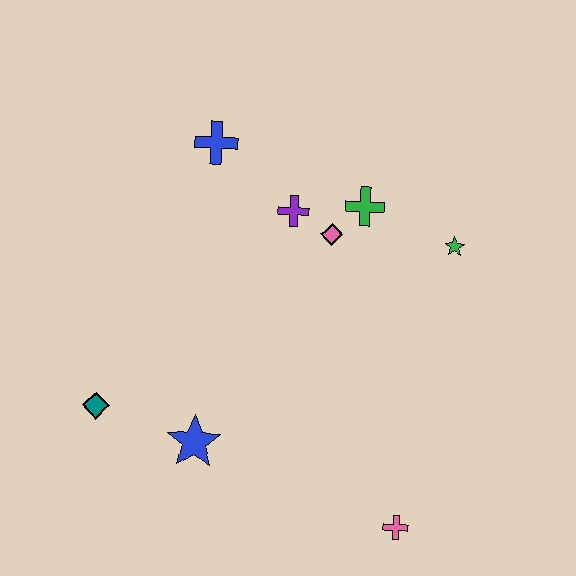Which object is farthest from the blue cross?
The pink cross is farthest from the blue cross.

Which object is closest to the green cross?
The pink diamond is closest to the green cross.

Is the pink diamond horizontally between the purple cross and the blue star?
No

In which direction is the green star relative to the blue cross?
The green star is to the right of the blue cross.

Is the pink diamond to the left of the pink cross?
Yes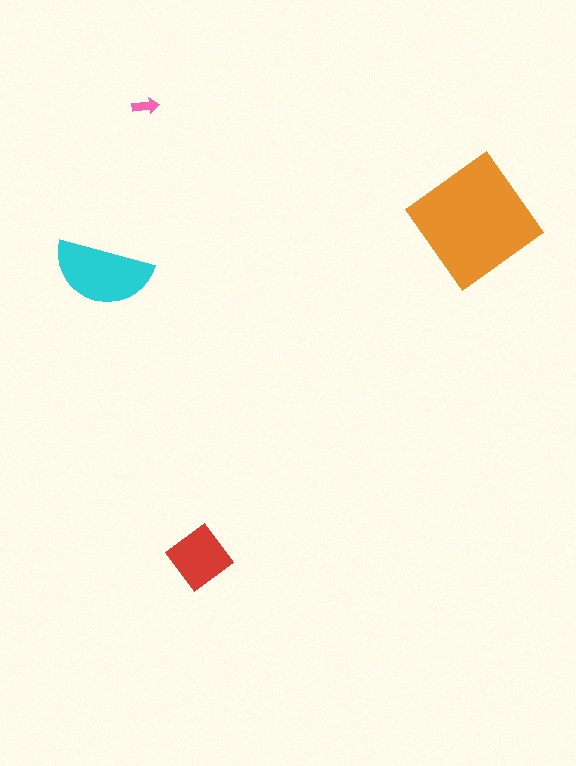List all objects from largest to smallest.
The orange diamond, the cyan semicircle, the red diamond, the pink arrow.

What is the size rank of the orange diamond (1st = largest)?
1st.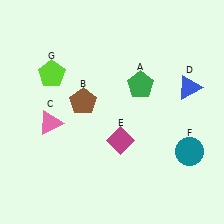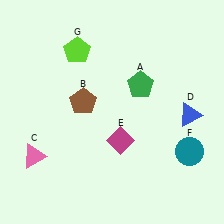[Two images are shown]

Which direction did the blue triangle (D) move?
The blue triangle (D) moved down.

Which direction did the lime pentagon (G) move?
The lime pentagon (G) moved right.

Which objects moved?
The objects that moved are: the pink triangle (C), the blue triangle (D), the lime pentagon (G).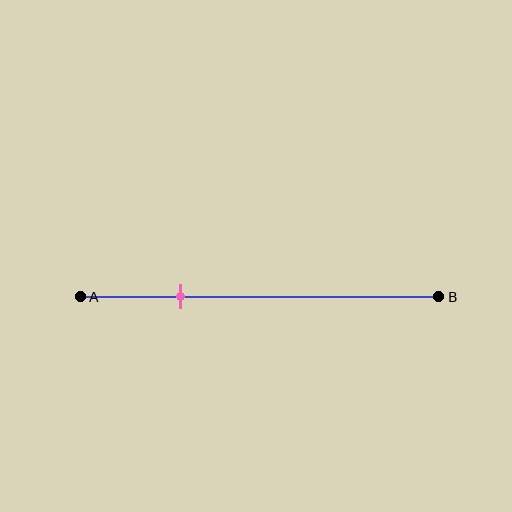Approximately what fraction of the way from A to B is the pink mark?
The pink mark is approximately 30% of the way from A to B.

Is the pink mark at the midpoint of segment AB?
No, the mark is at about 30% from A, not at the 50% midpoint.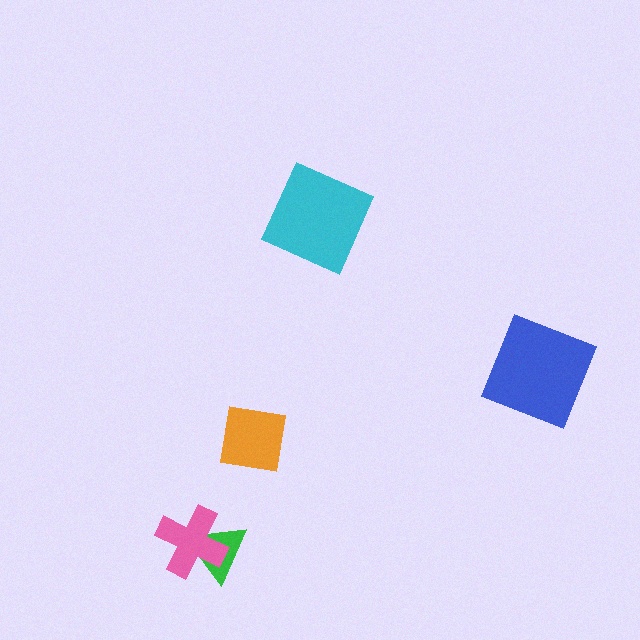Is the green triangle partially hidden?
Yes, it is partially covered by another shape.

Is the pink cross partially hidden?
No, no other shape covers it.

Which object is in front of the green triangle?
The pink cross is in front of the green triangle.